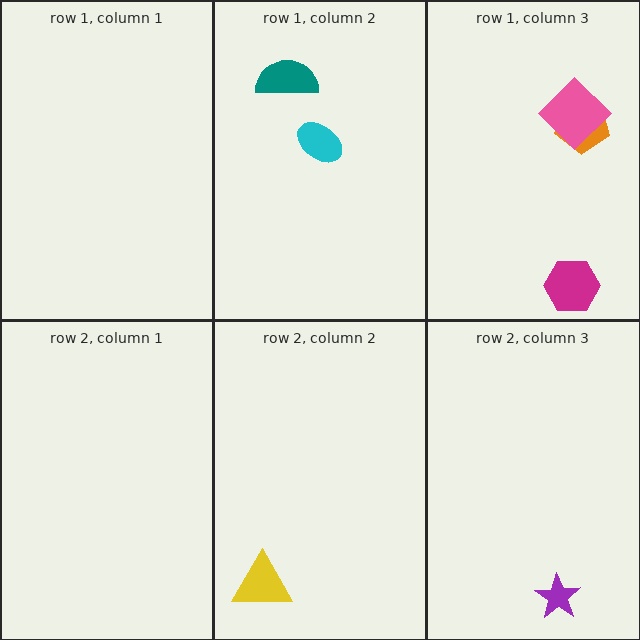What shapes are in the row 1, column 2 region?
The teal semicircle, the cyan ellipse.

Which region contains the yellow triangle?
The row 2, column 2 region.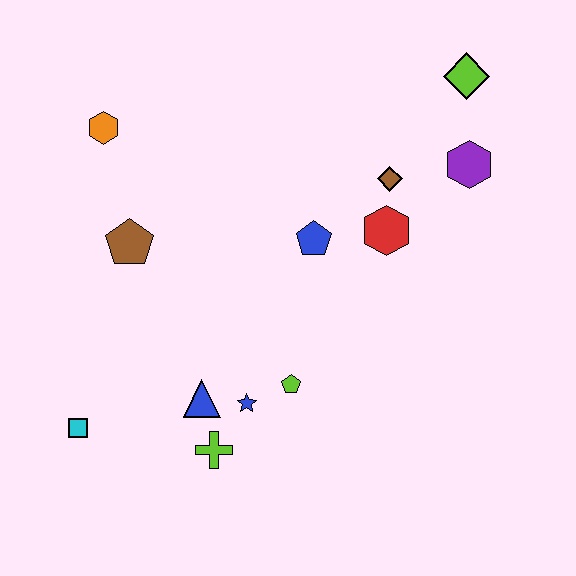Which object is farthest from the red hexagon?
The cyan square is farthest from the red hexagon.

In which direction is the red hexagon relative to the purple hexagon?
The red hexagon is to the left of the purple hexagon.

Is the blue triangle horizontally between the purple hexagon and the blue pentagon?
No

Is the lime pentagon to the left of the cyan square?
No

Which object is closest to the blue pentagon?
The red hexagon is closest to the blue pentagon.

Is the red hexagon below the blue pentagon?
No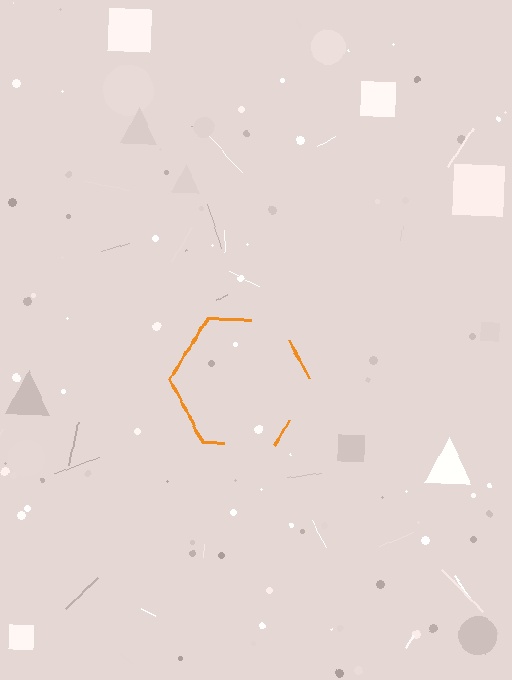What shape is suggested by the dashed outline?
The dashed outline suggests a hexagon.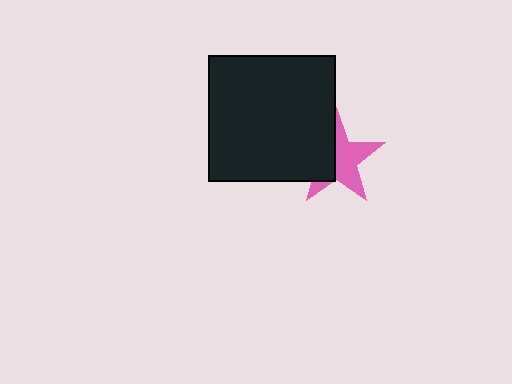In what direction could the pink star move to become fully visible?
The pink star could move right. That would shift it out from behind the black square entirely.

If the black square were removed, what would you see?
You would see the complete pink star.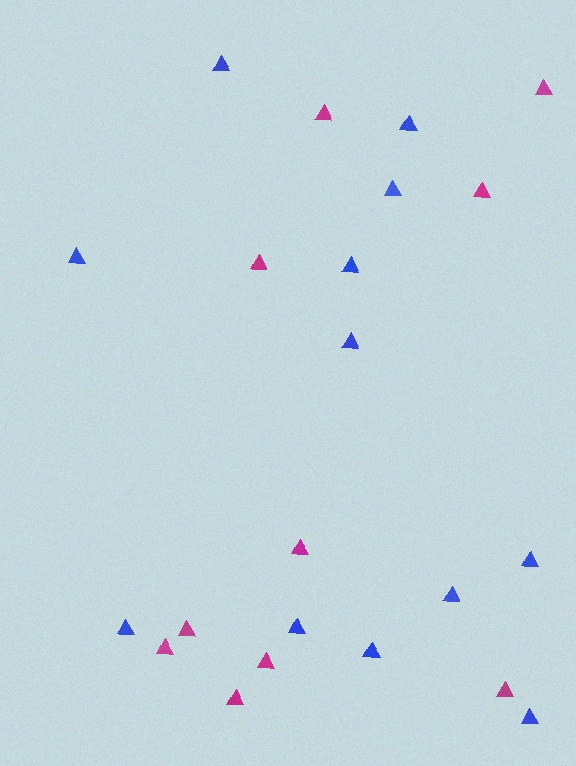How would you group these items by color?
There are 2 groups: one group of magenta triangles (10) and one group of blue triangles (12).